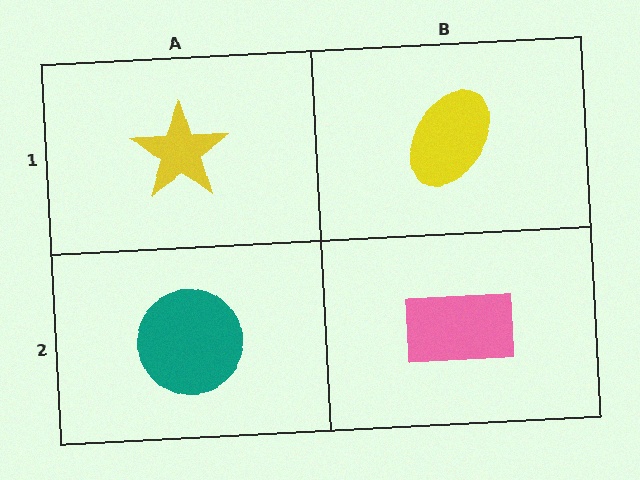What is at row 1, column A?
A yellow star.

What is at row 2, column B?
A pink rectangle.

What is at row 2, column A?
A teal circle.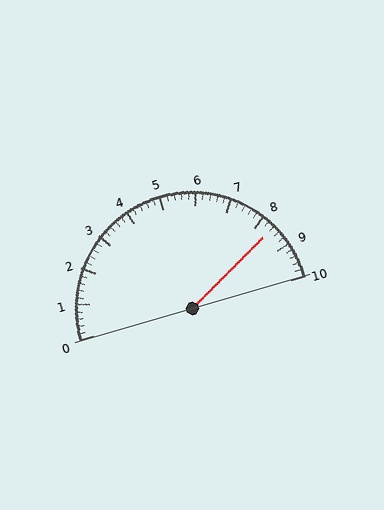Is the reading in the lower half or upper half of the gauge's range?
The reading is in the upper half of the range (0 to 10).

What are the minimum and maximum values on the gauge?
The gauge ranges from 0 to 10.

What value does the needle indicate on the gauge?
The needle indicates approximately 8.4.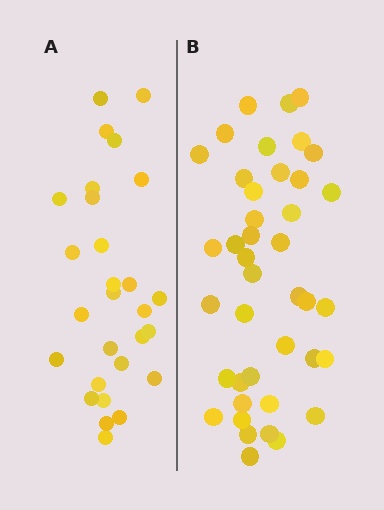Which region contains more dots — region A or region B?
Region B (the right region) has more dots.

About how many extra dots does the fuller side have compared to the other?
Region B has approximately 15 more dots than region A.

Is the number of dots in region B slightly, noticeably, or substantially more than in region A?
Region B has substantially more. The ratio is roughly 1.5 to 1.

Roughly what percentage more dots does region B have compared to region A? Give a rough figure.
About 45% more.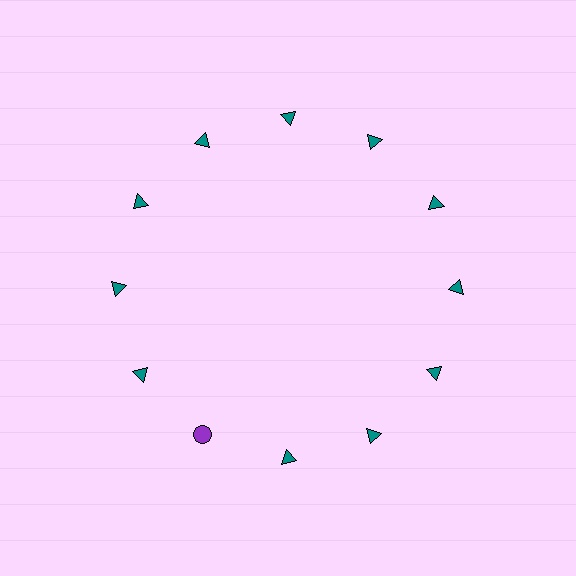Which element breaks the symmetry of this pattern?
The purple circle at roughly the 7 o'clock position breaks the symmetry. All other shapes are teal triangles.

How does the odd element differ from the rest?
It differs in both color (purple instead of teal) and shape (circle instead of triangle).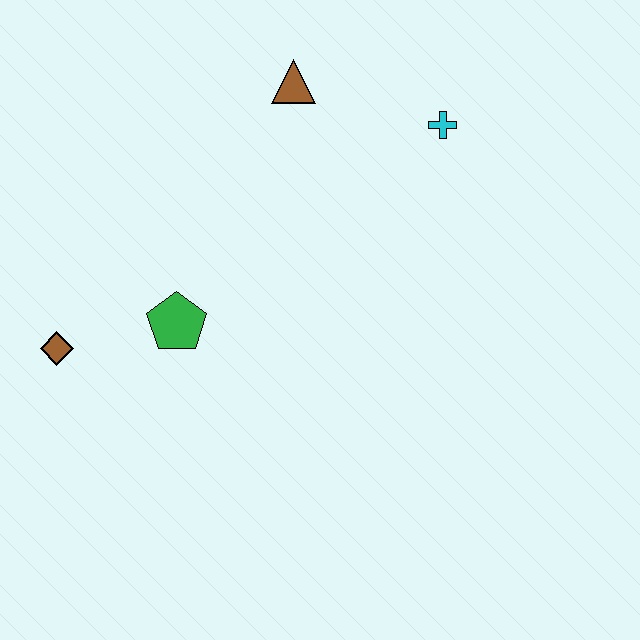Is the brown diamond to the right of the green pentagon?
No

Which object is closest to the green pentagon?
The brown diamond is closest to the green pentagon.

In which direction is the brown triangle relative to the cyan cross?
The brown triangle is to the left of the cyan cross.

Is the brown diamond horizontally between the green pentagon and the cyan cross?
No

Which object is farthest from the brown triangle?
The brown diamond is farthest from the brown triangle.